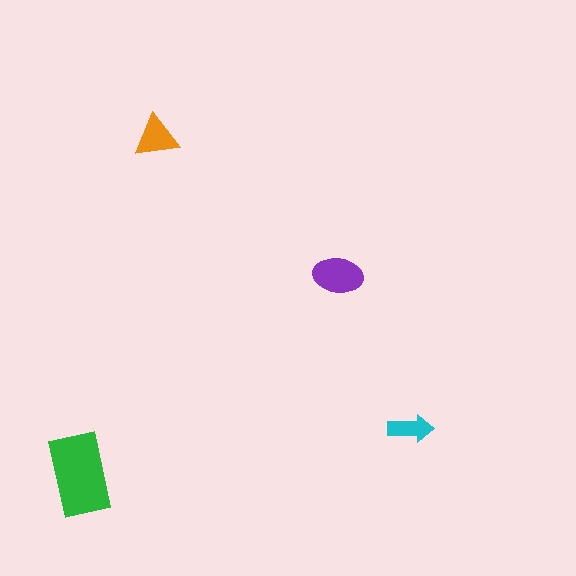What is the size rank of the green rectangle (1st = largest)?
1st.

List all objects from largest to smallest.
The green rectangle, the purple ellipse, the orange triangle, the cyan arrow.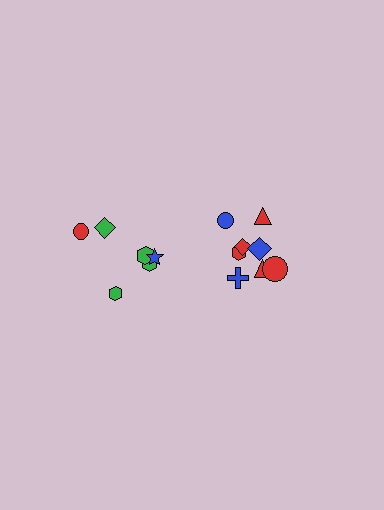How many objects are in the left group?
There are 6 objects.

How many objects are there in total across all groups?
There are 14 objects.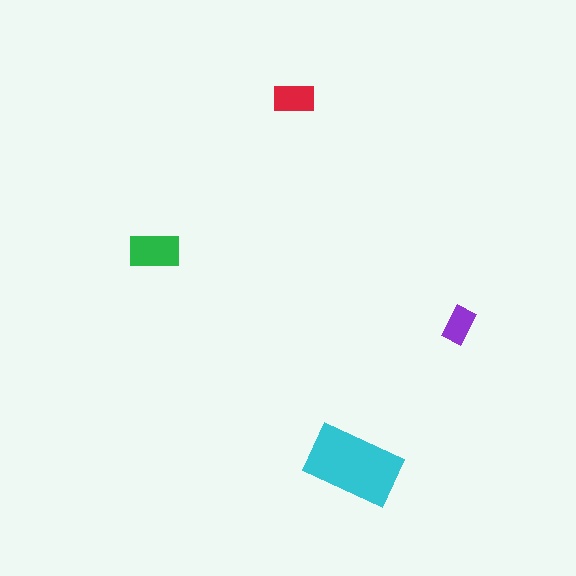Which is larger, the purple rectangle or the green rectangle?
The green one.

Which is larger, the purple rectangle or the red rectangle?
The red one.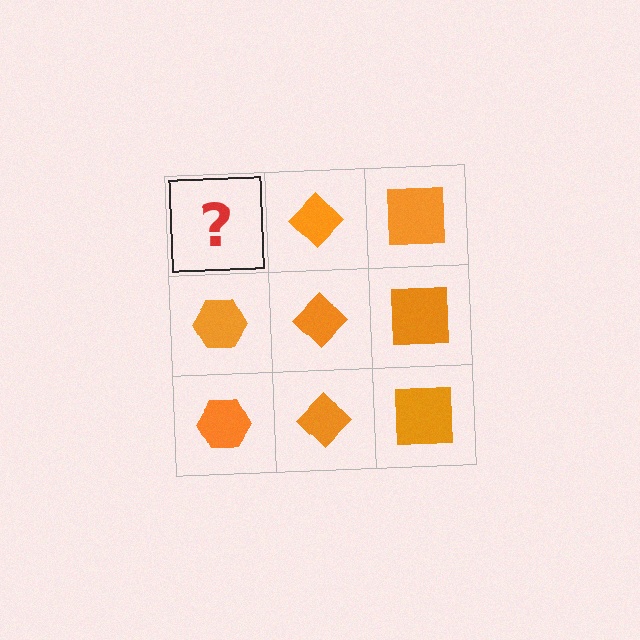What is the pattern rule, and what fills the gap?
The rule is that each column has a consistent shape. The gap should be filled with an orange hexagon.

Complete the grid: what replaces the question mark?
The question mark should be replaced with an orange hexagon.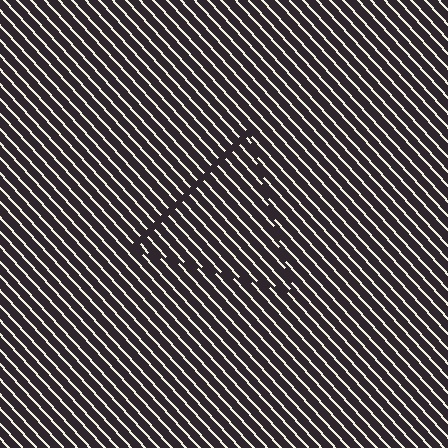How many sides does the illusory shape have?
3 sides — the line-ends trace a triangle.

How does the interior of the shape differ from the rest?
The interior of the shape contains the same grating, shifted by half a period — the contour is defined by the phase discontinuity where line-ends from the inner and outer gratings abut.